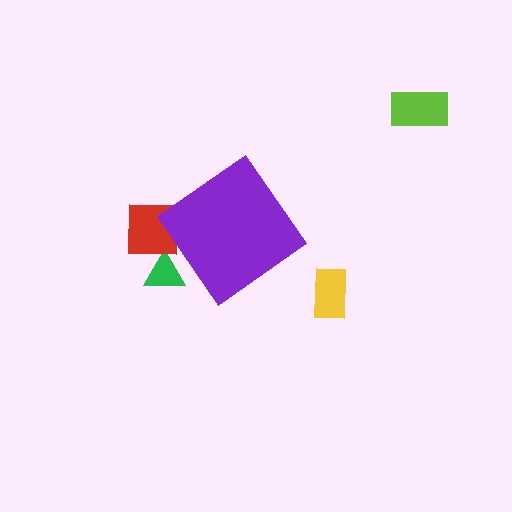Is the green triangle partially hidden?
Yes, the green triangle is partially hidden behind the purple diamond.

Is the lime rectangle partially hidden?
No, the lime rectangle is fully visible.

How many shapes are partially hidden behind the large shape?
2 shapes are partially hidden.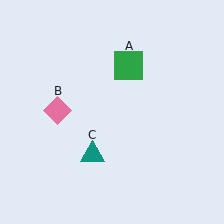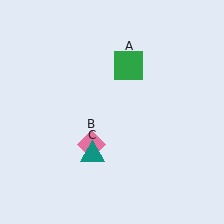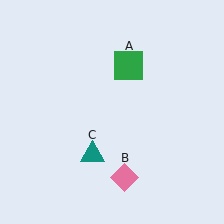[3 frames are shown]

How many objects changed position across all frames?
1 object changed position: pink diamond (object B).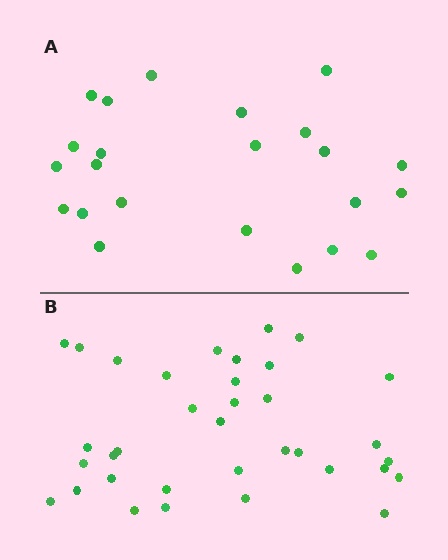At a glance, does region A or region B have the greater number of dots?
Region B (the bottom region) has more dots.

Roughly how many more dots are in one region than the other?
Region B has roughly 12 or so more dots than region A.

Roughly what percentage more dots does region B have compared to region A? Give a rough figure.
About 50% more.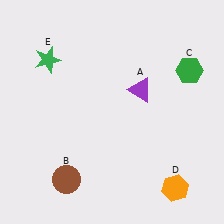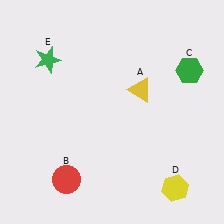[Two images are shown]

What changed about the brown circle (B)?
In Image 1, B is brown. In Image 2, it changed to red.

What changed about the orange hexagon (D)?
In Image 1, D is orange. In Image 2, it changed to yellow.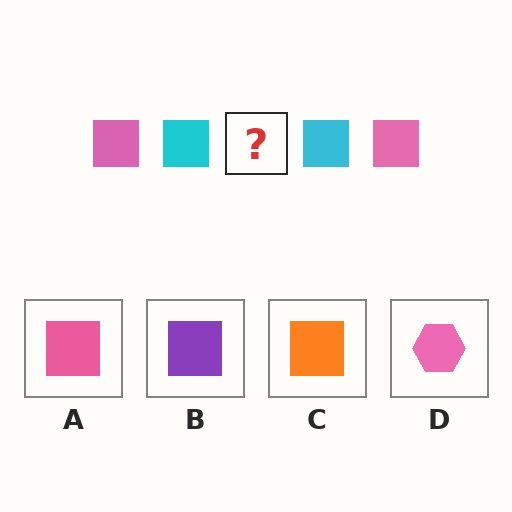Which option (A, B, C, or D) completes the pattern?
A.